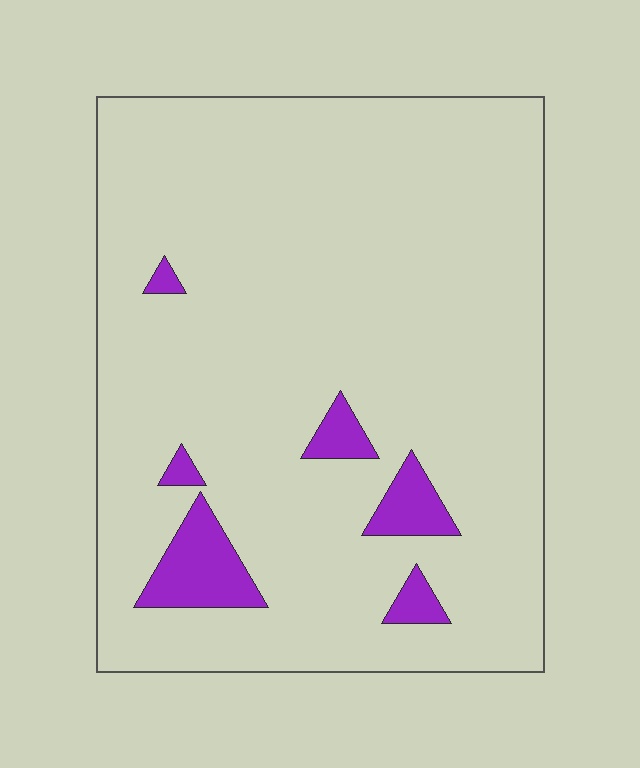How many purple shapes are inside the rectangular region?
6.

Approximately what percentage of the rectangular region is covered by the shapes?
Approximately 5%.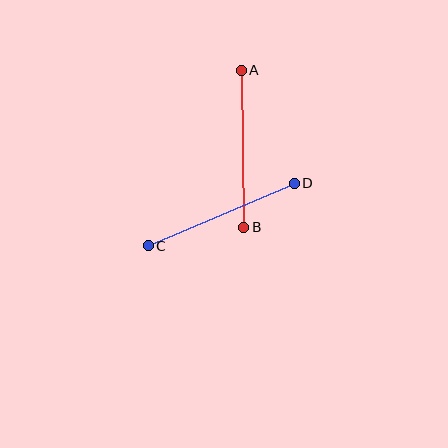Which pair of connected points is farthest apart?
Points C and D are farthest apart.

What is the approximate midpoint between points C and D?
The midpoint is at approximately (221, 215) pixels.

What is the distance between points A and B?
The distance is approximately 157 pixels.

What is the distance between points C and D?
The distance is approximately 159 pixels.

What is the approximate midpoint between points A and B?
The midpoint is at approximately (243, 149) pixels.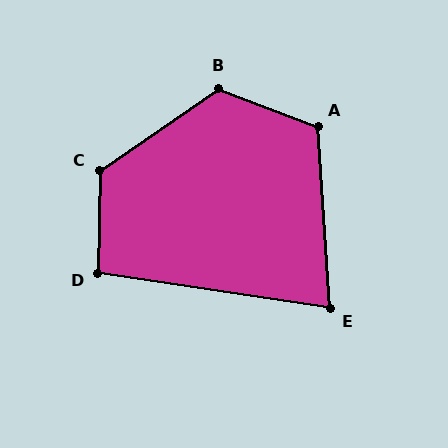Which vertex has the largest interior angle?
C, at approximately 126 degrees.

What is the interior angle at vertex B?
Approximately 125 degrees (obtuse).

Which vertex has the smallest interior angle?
E, at approximately 78 degrees.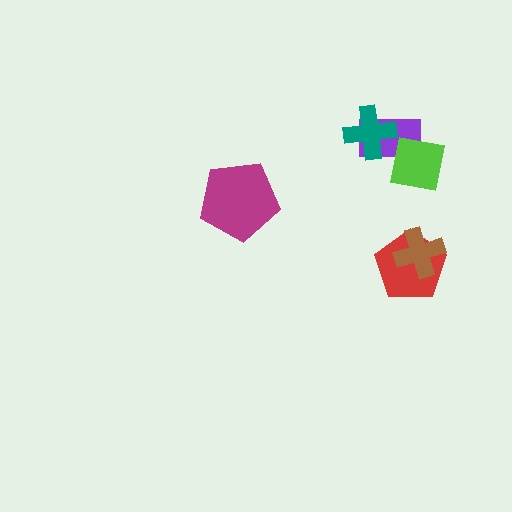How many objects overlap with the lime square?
1 object overlaps with the lime square.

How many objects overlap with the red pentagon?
1 object overlaps with the red pentagon.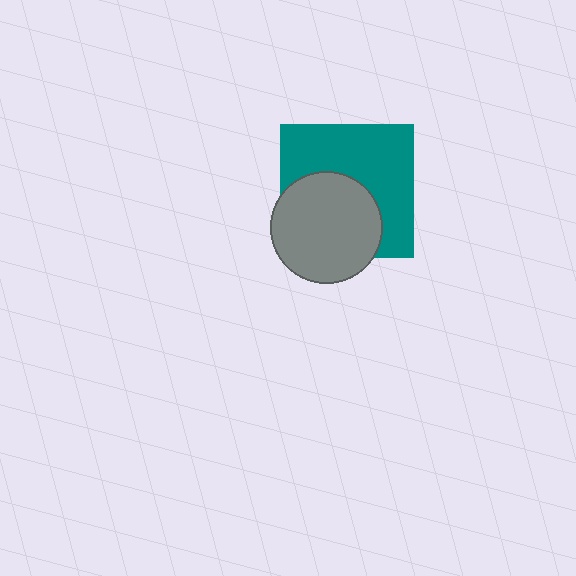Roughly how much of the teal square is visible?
About half of it is visible (roughly 56%).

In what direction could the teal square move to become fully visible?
The teal square could move up. That would shift it out from behind the gray circle entirely.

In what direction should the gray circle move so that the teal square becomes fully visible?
The gray circle should move down. That is the shortest direction to clear the overlap and leave the teal square fully visible.